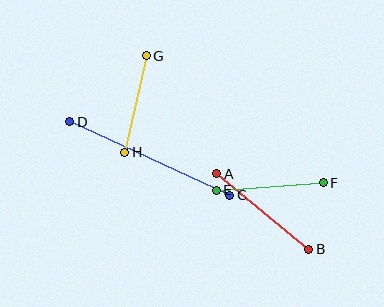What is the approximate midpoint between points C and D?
The midpoint is at approximately (150, 159) pixels.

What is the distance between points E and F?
The distance is approximately 107 pixels.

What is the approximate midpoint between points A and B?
The midpoint is at approximately (263, 211) pixels.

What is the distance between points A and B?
The distance is approximately 119 pixels.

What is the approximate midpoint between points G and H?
The midpoint is at approximately (135, 104) pixels.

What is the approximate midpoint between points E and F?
The midpoint is at approximately (270, 187) pixels.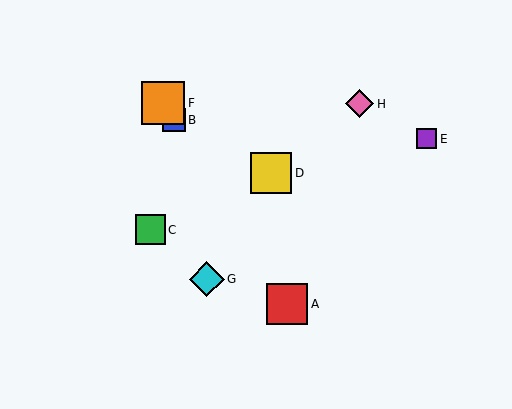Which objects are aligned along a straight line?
Objects A, B, F are aligned along a straight line.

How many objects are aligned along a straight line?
3 objects (A, B, F) are aligned along a straight line.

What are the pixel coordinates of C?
Object C is at (150, 230).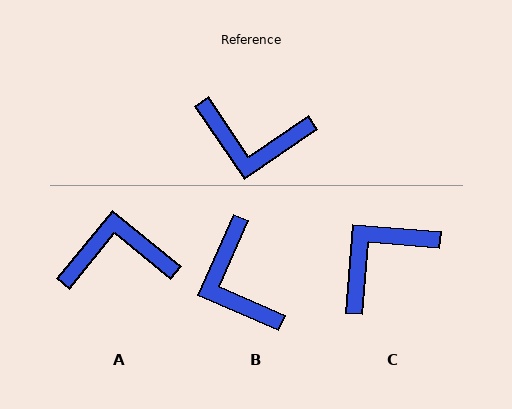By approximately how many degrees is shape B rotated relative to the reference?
Approximately 58 degrees clockwise.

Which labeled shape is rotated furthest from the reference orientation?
A, about 163 degrees away.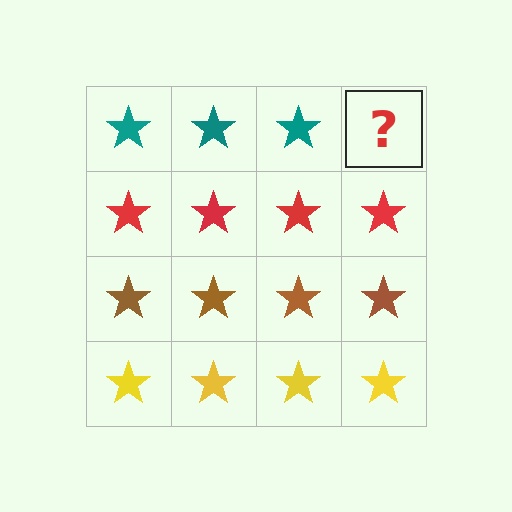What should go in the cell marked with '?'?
The missing cell should contain a teal star.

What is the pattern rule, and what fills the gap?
The rule is that each row has a consistent color. The gap should be filled with a teal star.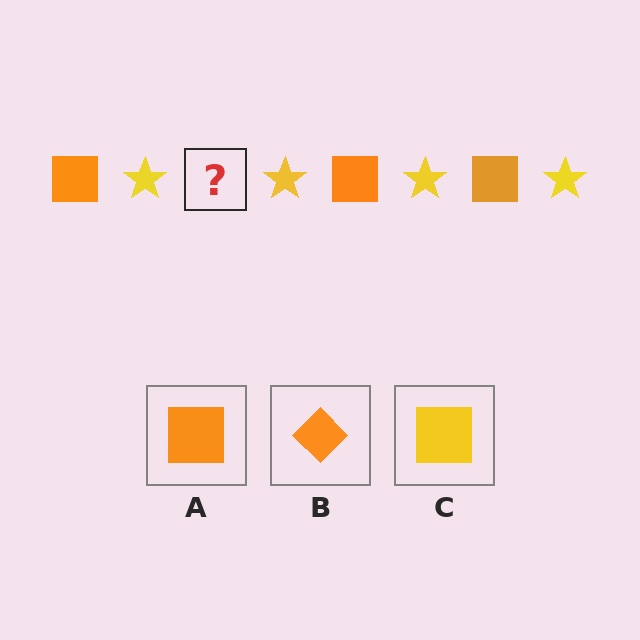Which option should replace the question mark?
Option A.